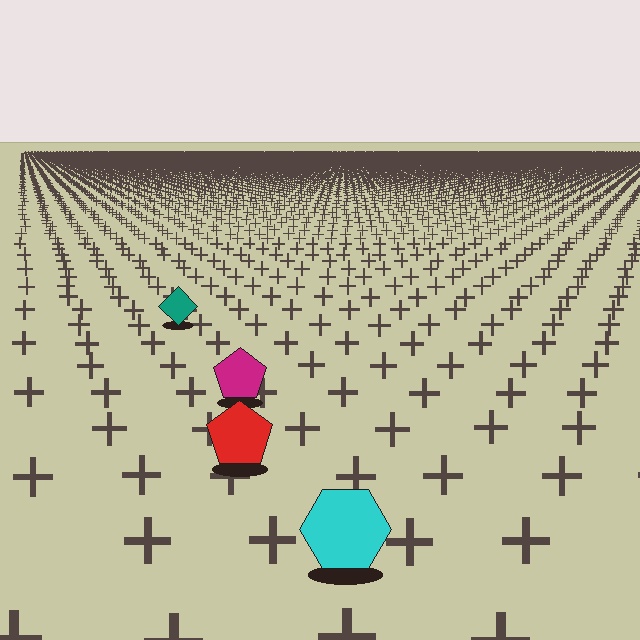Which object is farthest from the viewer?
The teal diamond is farthest from the viewer. It appears smaller and the ground texture around it is denser.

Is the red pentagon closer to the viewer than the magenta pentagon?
Yes. The red pentagon is closer — you can tell from the texture gradient: the ground texture is coarser near it.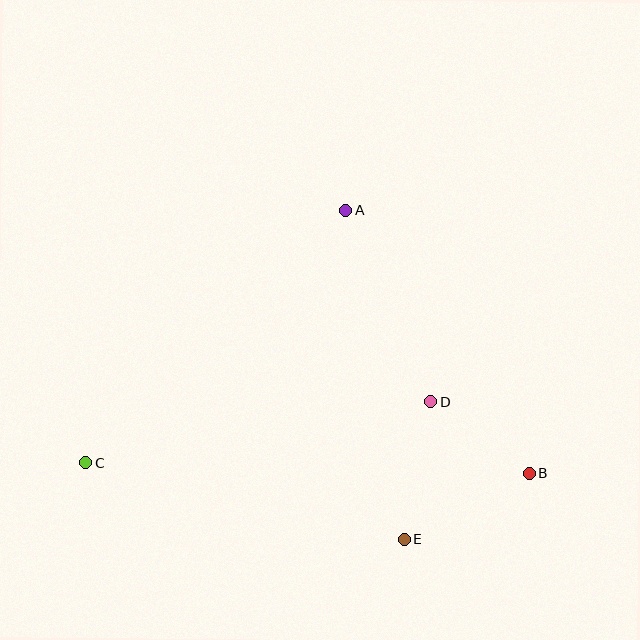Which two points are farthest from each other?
Points B and C are farthest from each other.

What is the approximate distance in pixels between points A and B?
The distance between A and B is approximately 320 pixels.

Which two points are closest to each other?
Points B and D are closest to each other.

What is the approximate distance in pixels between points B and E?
The distance between B and E is approximately 141 pixels.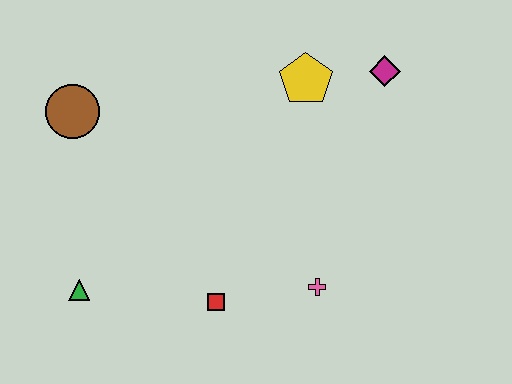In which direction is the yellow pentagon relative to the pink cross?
The yellow pentagon is above the pink cross.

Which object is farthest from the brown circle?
The magenta diamond is farthest from the brown circle.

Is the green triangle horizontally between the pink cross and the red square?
No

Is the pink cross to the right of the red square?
Yes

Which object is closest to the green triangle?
The red square is closest to the green triangle.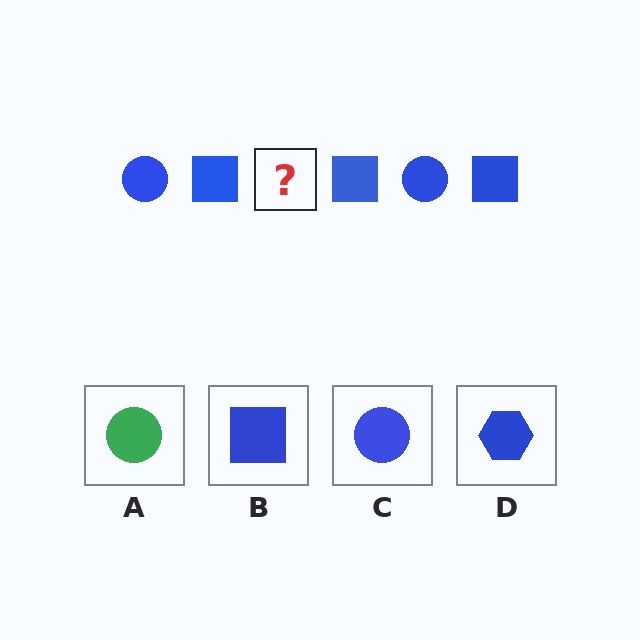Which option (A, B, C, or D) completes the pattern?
C.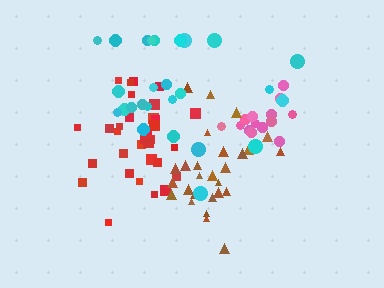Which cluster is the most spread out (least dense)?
Cyan.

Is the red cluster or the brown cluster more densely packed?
Red.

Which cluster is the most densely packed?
Red.